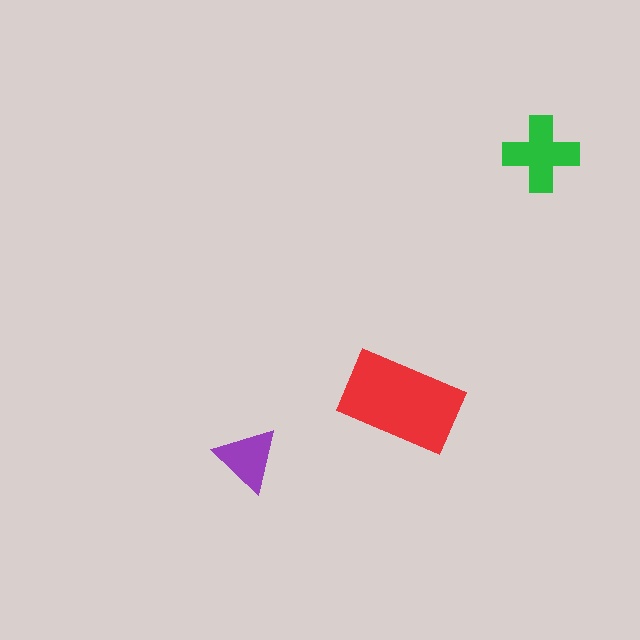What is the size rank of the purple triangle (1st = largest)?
3rd.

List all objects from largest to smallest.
The red rectangle, the green cross, the purple triangle.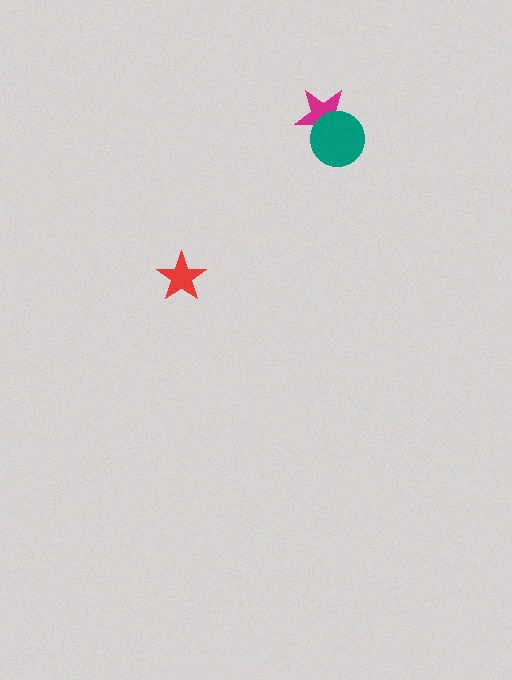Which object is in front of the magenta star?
The teal circle is in front of the magenta star.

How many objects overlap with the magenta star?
1 object overlaps with the magenta star.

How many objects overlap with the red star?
0 objects overlap with the red star.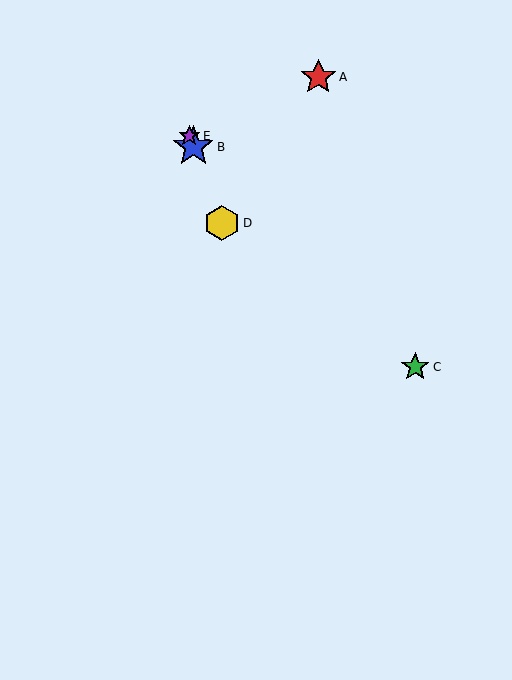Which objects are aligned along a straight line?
Objects B, D, E are aligned along a straight line.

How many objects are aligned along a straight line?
3 objects (B, D, E) are aligned along a straight line.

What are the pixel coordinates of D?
Object D is at (222, 223).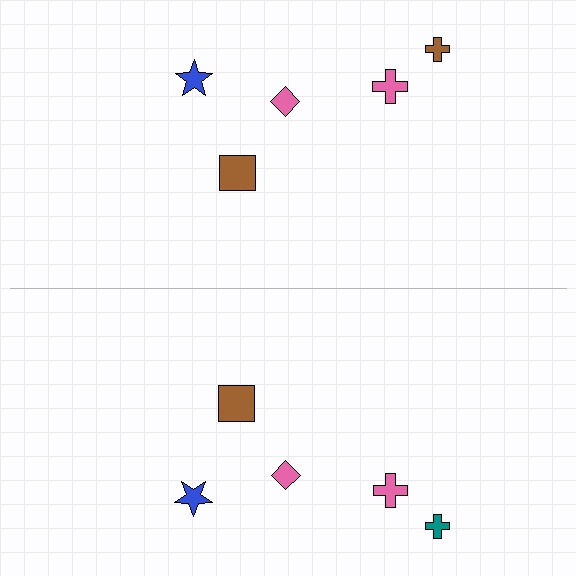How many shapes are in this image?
There are 10 shapes in this image.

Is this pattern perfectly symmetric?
No, the pattern is not perfectly symmetric. The teal cross on the bottom side breaks the symmetry — its mirror counterpart is brown.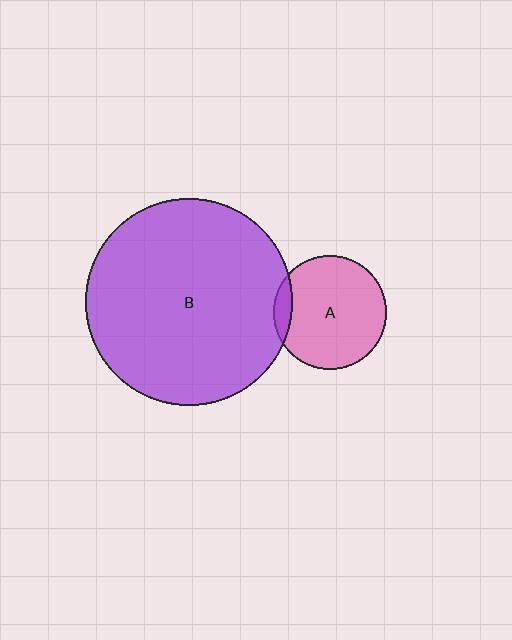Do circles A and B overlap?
Yes.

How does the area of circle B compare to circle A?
Approximately 3.3 times.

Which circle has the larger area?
Circle B (purple).